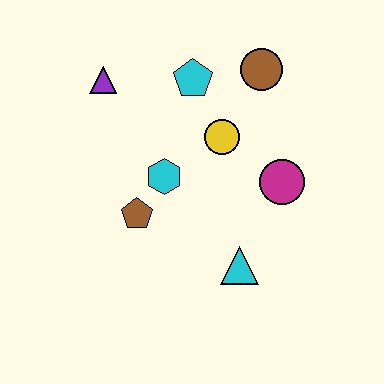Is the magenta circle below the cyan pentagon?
Yes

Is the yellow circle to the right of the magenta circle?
No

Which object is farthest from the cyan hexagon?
The brown circle is farthest from the cyan hexagon.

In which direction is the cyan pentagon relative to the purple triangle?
The cyan pentagon is to the right of the purple triangle.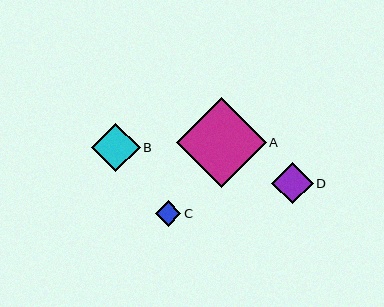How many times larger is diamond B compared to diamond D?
Diamond B is approximately 1.2 times the size of diamond D.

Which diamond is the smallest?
Diamond C is the smallest with a size of approximately 25 pixels.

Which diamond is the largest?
Diamond A is the largest with a size of approximately 90 pixels.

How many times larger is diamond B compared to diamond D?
Diamond B is approximately 1.2 times the size of diamond D.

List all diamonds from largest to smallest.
From largest to smallest: A, B, D, C.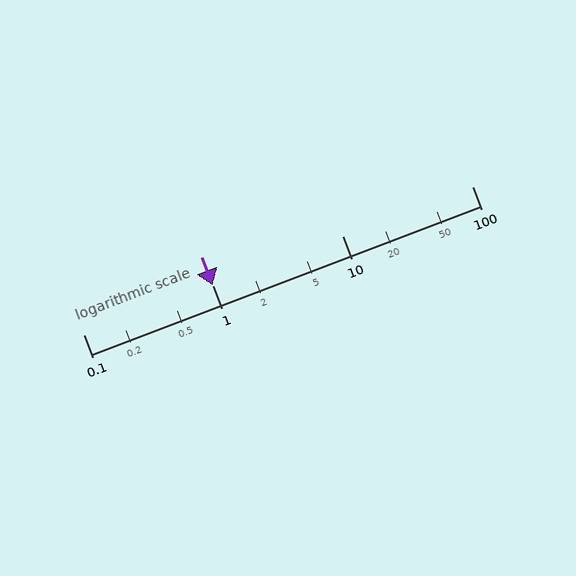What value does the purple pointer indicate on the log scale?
The pointer indicates approximately 0.99.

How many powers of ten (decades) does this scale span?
The scale spans 3 decades, from 0.1 to 100.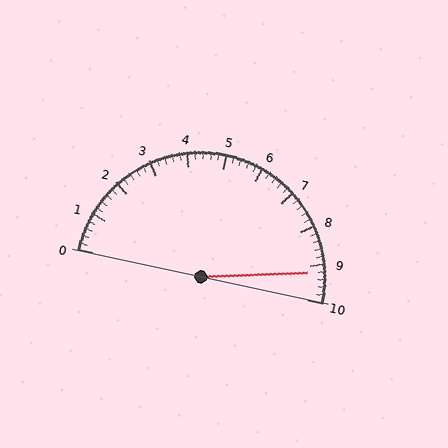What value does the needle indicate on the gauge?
The needle indicates approximately 9.2.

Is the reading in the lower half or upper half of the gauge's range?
The reading is in the upper half of the range (0 to 10).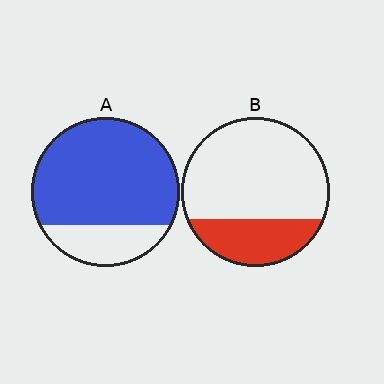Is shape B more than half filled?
No.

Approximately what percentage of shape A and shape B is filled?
A is approximately 75% and B is approximately 30%.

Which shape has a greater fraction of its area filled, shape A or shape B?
Shape A.